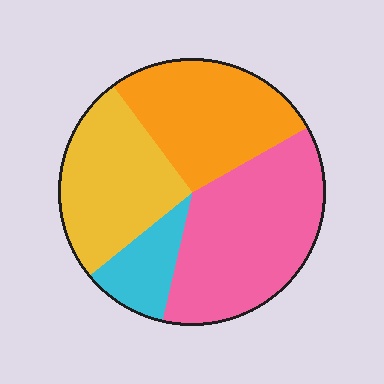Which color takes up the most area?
Pink, at roughly 35%.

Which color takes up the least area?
Cyan, at roughly 10%.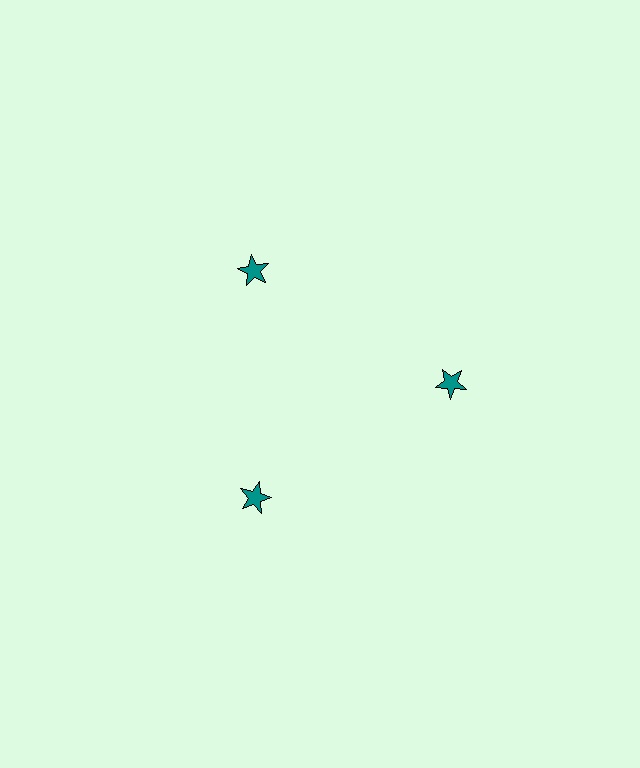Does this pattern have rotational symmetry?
Yes, this pattern has 3-fold rotational symmetry. It looks the same after rotating 120 degrees around the center.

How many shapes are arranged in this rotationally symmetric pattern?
There are 3 shapes, arranged in 3 groups of 1.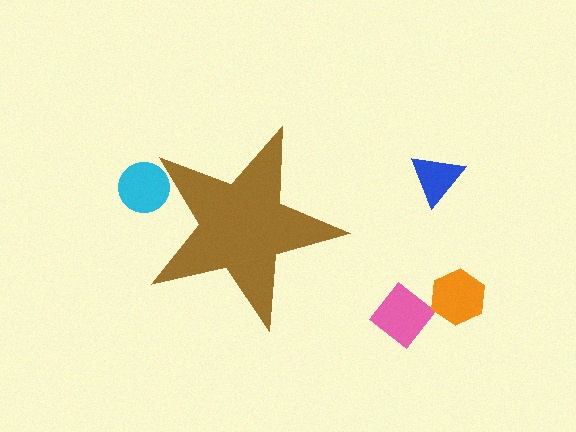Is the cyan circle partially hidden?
Yes, the cyan circle is partially hidden behind the brown star.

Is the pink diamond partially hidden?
No, the pink diamond is fully visible.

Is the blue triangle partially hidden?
No, the blue triangle is fully visible.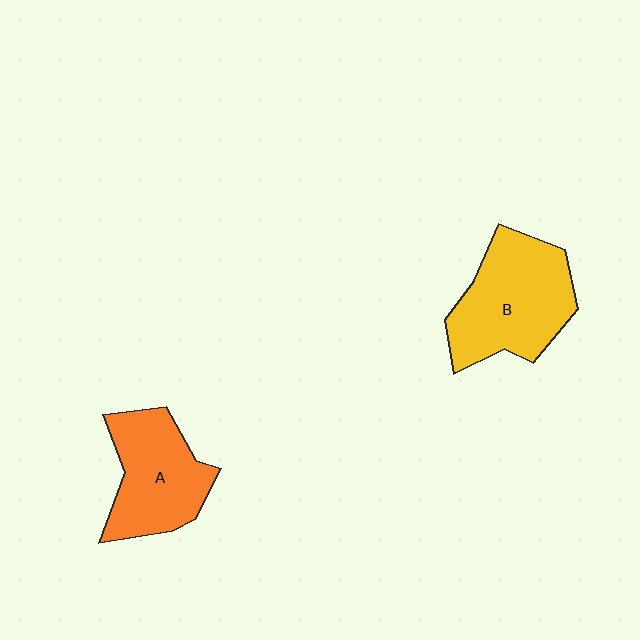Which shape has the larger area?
Shape B (yellow).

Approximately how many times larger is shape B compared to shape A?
Approximately 1.2 times.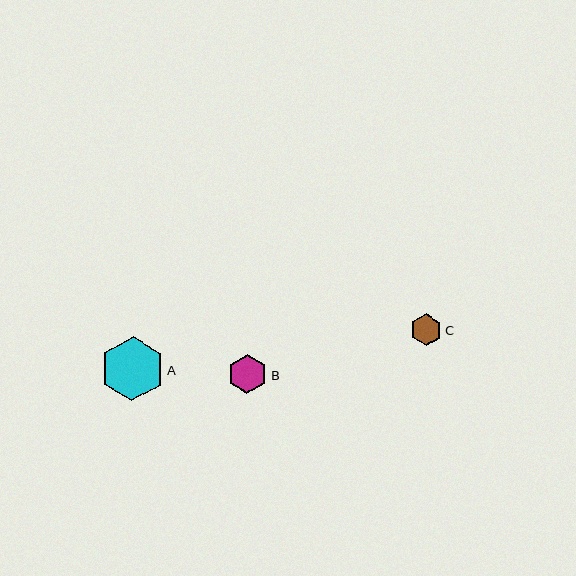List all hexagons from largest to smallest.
From largest to smallest: A, B, C.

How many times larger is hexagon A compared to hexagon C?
Hexagon A is approximately 2.0 times the size of hexagon C.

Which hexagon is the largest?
Hexagon A is the largest with a size of approximately 64 pixels.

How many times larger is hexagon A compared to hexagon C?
Hexagon A is approximately 2.0 times the size of hexagon C.